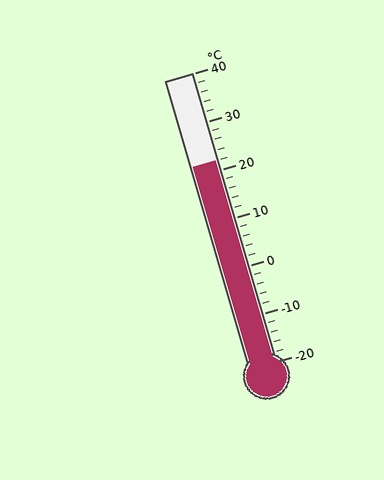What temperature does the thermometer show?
The thermometer shows approximately 22°C.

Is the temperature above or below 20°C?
The temperature is above 20°C.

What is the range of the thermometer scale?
The thermometer scale ranges from -20°C to 40°C.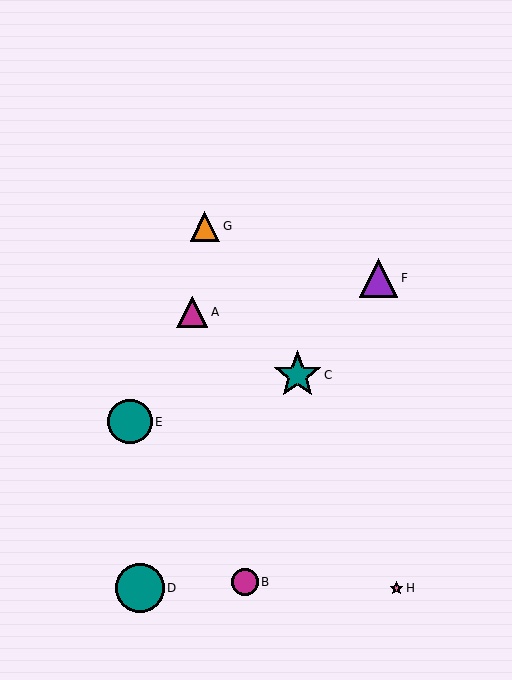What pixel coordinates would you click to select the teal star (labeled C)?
Click at (298, 375) to select the teal star C.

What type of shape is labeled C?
Shape C is a teal star.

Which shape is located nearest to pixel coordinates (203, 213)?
The orange triangle (labeled G) at (205, 226) is nearest to that location.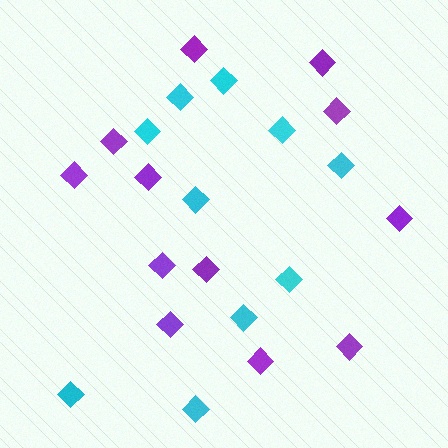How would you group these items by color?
There are 2 groups: one group of purple diamonds (12) and one group of cyan diamonds (10).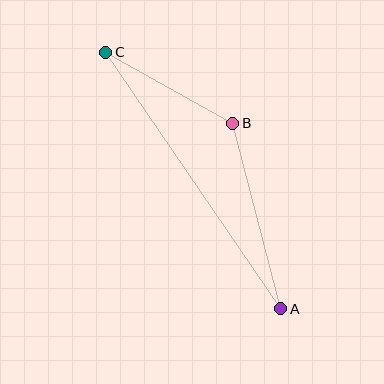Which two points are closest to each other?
Points B and C are closest to each other.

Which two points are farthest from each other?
Points A and C are farthest from each other.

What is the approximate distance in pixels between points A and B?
The distance between A and B is approximately 192 pixels.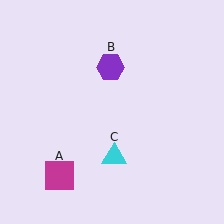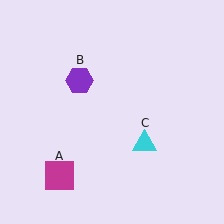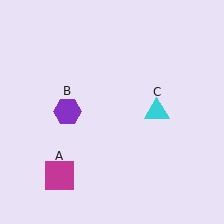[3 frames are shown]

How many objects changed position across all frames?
2 objects changed position: purple hexagon (object B), cyan triangle (object C).